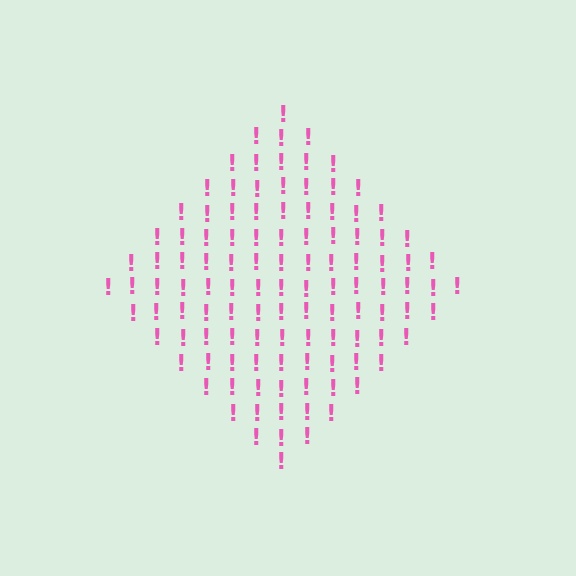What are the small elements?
The small elements are exclamation marks.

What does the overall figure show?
The overall figure shows a diamond.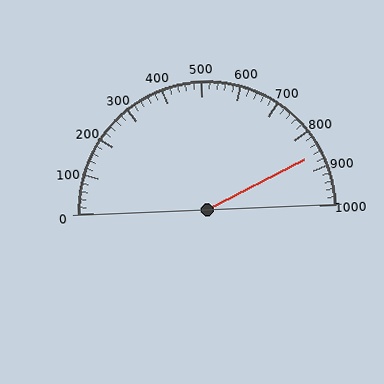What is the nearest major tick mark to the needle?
The nearest major tick mark is 900.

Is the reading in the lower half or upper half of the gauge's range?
The reading is in the upper half of the range (0 to 1000).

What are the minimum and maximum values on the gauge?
The gauge ranges from 0 to 1000.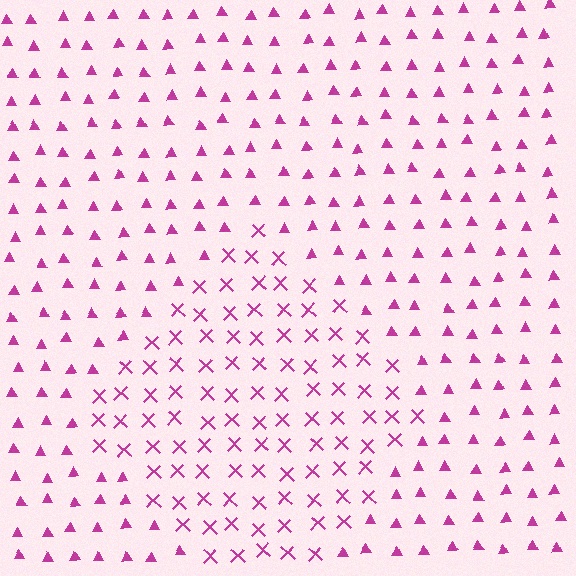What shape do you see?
I see a diamond.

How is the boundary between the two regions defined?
The boundary is defined by a change in element shape: X marks inside vs. triangles outside. All elements share the same color and spacing.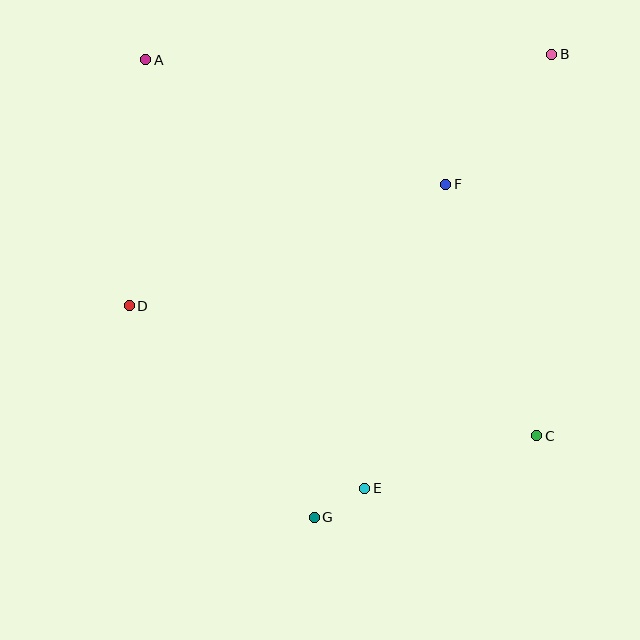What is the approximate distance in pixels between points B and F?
The distance between B and F is approximately 168 pixels.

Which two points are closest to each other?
Points E and G are closest to each other.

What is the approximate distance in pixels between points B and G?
The distance between B and G is approximately 520 pixels.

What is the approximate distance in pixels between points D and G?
The distance between D and G is approximately 281 pixels.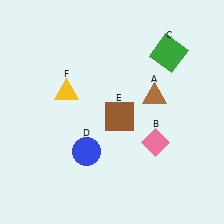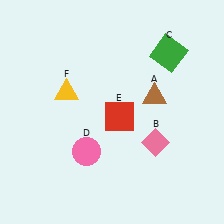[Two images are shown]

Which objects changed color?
D changed from blue to pink. E changed from brown to red.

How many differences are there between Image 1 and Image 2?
There are 2 differences between the two images.